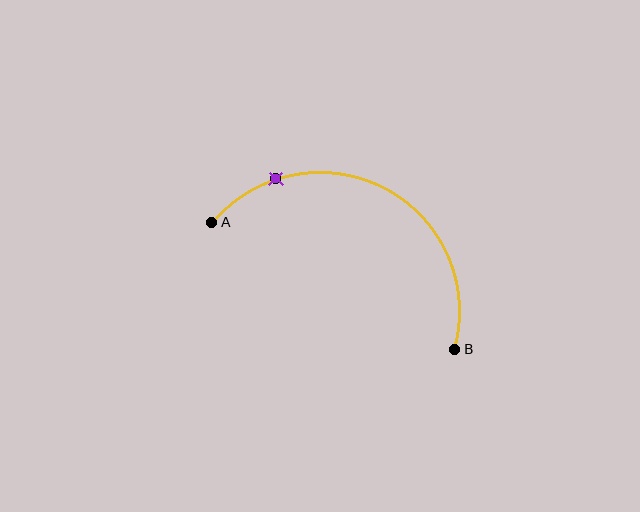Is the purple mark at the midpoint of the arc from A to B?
No. The purple mark lies on the arc but is closer to endpoint A. The arc midpoint would be at the point on the curve equidistant along the arc from both A and B.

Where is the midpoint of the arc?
The arc midpoint is the point on the curve farthest from the straight line joining A and B. It sits above that line.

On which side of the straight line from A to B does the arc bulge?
The arc bulges above the straight line connecting A and B.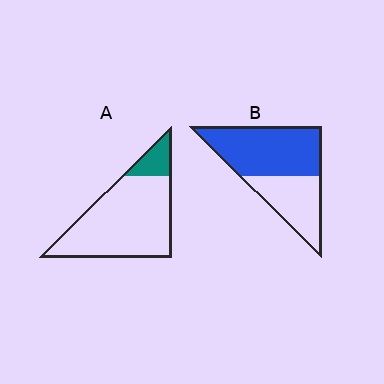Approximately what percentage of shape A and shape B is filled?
A is approximately 15% and B is approximately 60%.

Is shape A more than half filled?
No.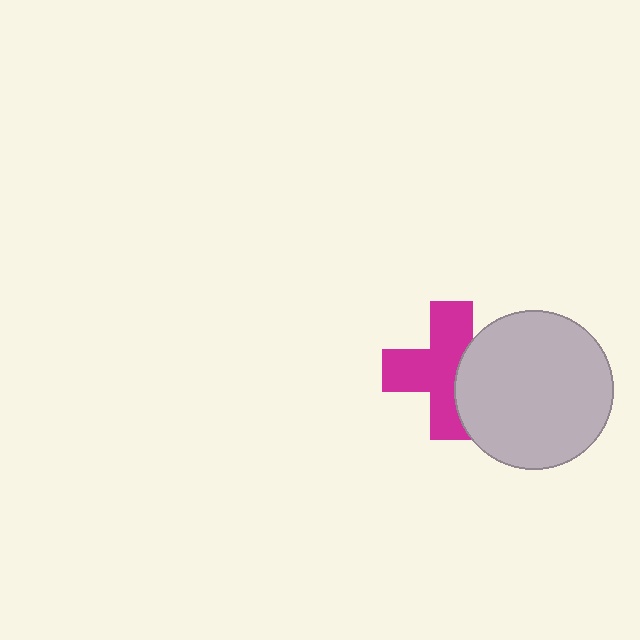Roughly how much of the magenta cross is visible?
Most of it is visible (roughly 66%).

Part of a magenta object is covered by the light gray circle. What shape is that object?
It is a cross.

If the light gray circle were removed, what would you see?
You would see the complete magenta cross.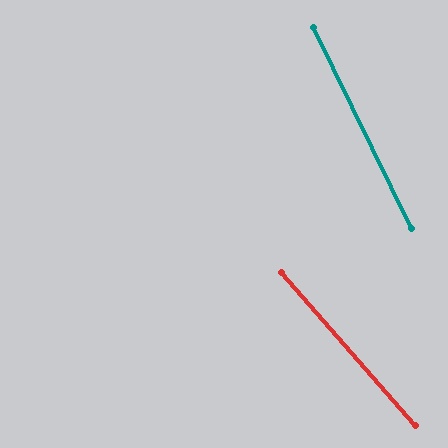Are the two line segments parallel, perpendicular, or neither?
Neither parallel nor perpendicular — they differ by about 15°.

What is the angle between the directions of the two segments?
Approximately 15 degrees.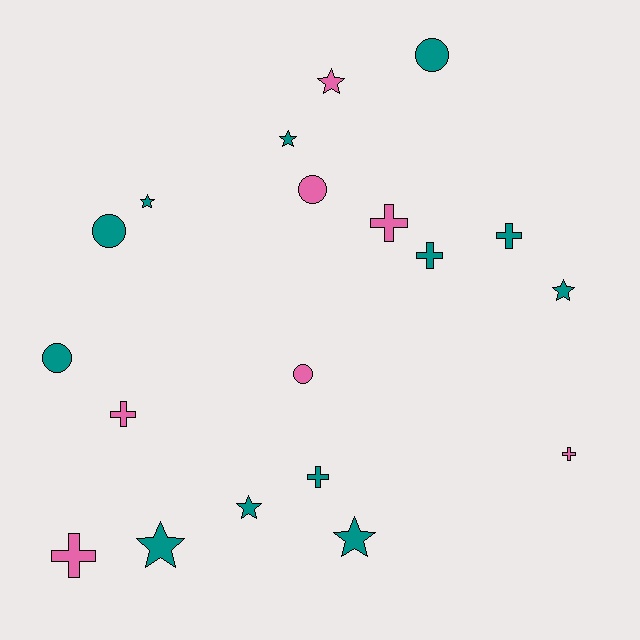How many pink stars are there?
There is 1 pink star.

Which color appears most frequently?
Teal, with 12 objects.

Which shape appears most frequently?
Star, with 7 objects.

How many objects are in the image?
There are 19 objects.